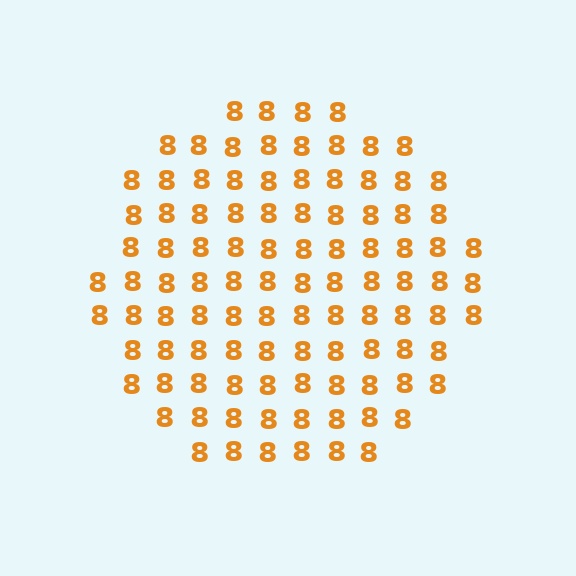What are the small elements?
The small elements are digit 8's.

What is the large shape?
The large shape is a circle.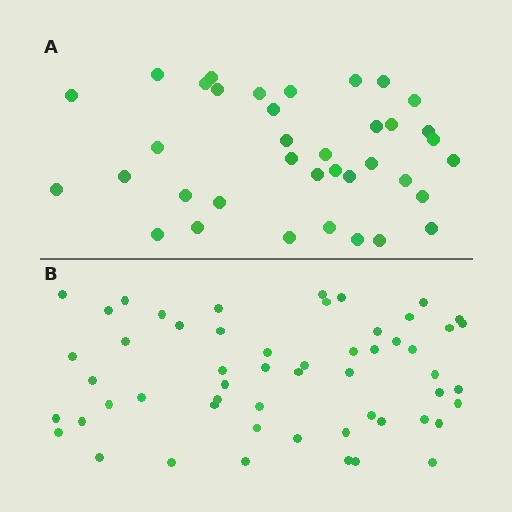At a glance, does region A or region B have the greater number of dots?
Region B (the bottom region) has more dots.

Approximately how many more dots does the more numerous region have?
Region B has approximately 20 more dots than region A.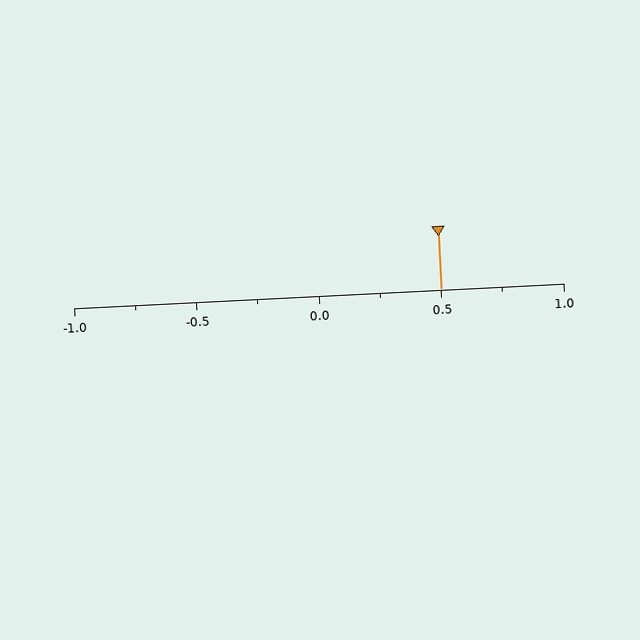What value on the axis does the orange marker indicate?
The marker indicates approximately 0.5.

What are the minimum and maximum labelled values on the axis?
The axis runs from -1.0 to 1.0.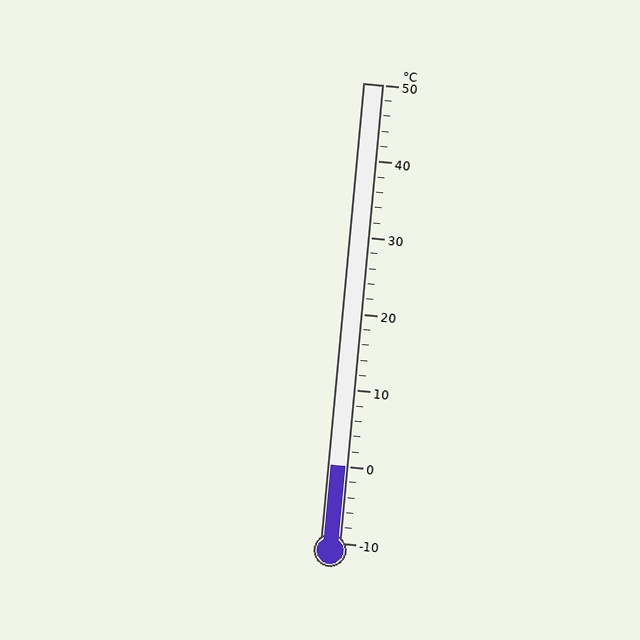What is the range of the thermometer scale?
The thermometer scale ranges from -10°C to 50°C.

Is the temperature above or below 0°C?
The temperature is at 0°C.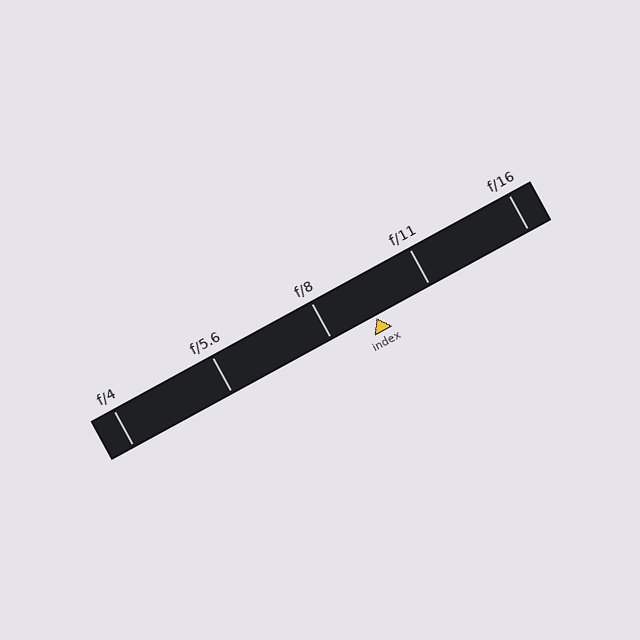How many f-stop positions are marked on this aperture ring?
There are 5 f-stop positions marked.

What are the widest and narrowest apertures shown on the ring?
The widest aperture shown is f/4 and the narrowest is f/16.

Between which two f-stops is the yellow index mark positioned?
The index mark is between f/8 and f/11.